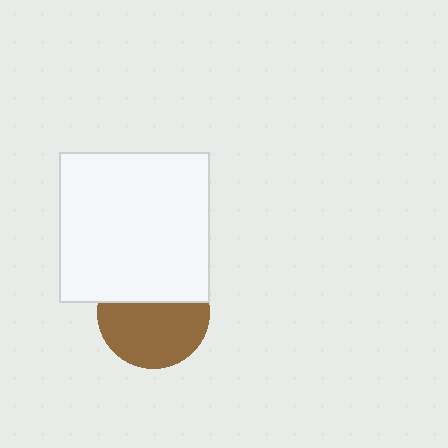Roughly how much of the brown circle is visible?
About half of it is visible (roughly 60%).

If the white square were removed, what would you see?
You would see the complete brown circle.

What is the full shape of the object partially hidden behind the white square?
The partially hidden object is a brown circle.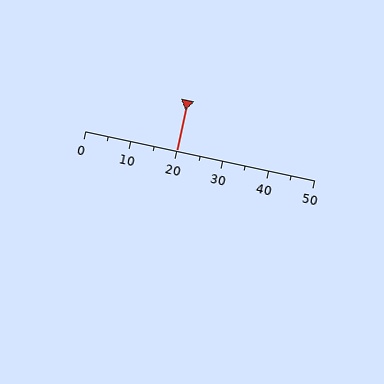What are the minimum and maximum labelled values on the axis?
The axis runs from 0 to 50.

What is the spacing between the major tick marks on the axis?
The major ticks are spaced 10 apart.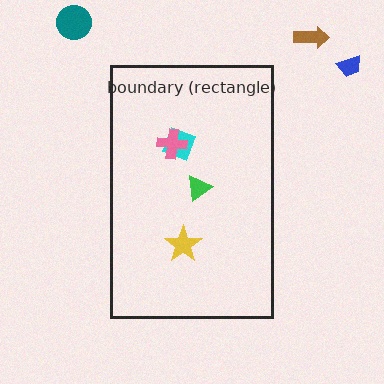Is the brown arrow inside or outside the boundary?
Outside.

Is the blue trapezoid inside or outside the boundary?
Outside.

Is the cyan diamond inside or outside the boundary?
Inside.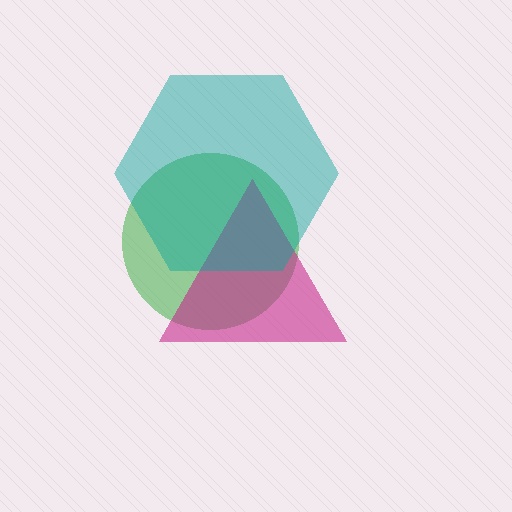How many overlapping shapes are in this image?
There are 3 overlapping shapes in the image.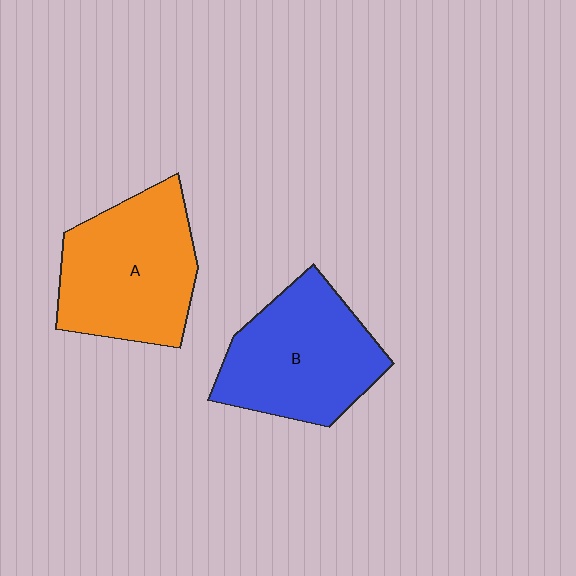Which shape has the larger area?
Shape A (orange).